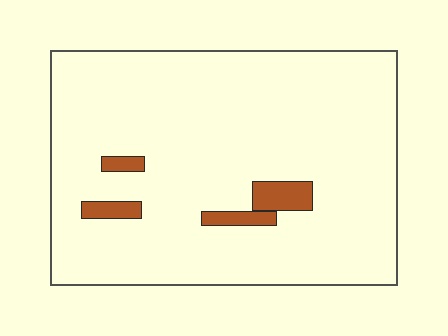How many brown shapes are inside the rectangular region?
4.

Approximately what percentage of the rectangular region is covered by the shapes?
Approximately 5%.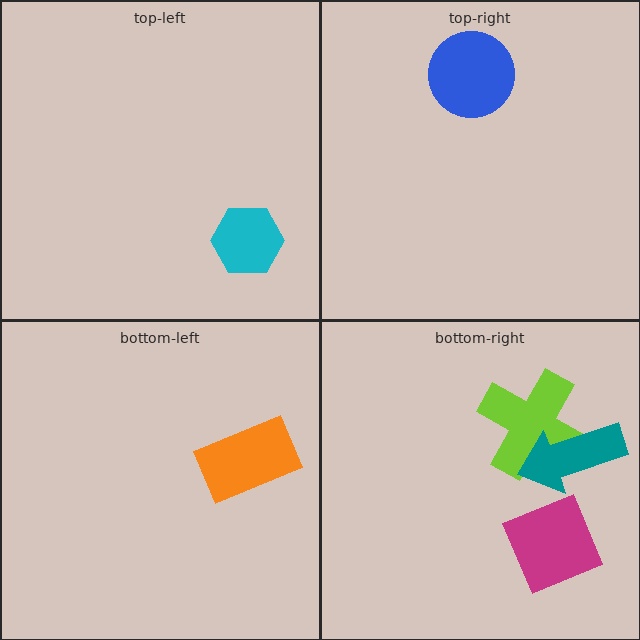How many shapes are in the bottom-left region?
1.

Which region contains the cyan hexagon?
The top-left region.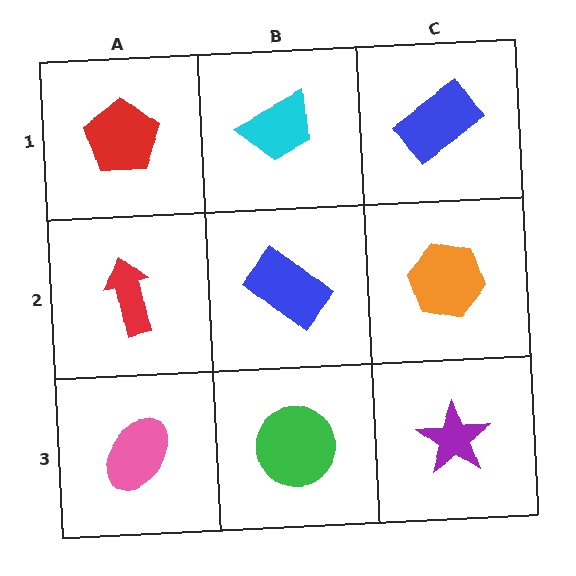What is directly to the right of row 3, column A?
A green circle.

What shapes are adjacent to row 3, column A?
A red arrow (row 2, column A), a green circle (row 3, column B).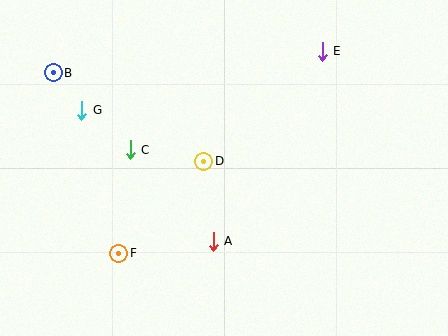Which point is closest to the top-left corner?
Point B is closest to the top-left corner.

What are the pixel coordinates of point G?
Point G is at (82, 110).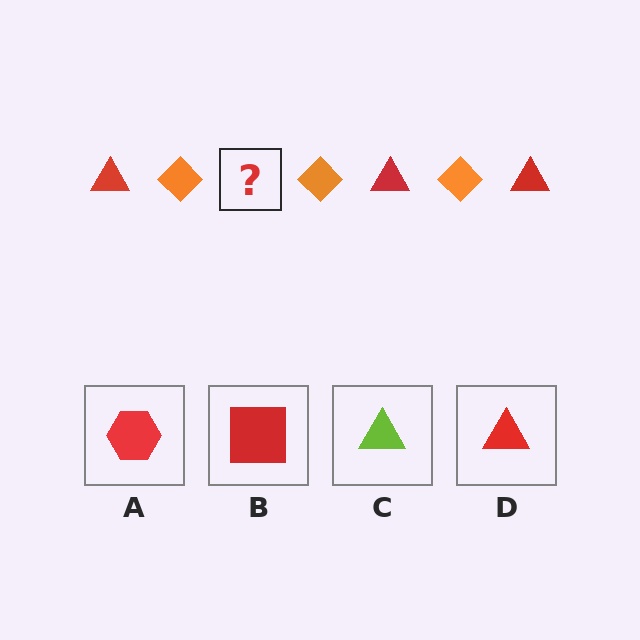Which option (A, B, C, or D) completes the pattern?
D.